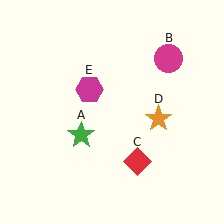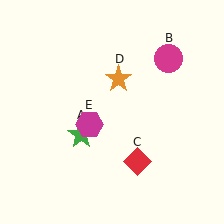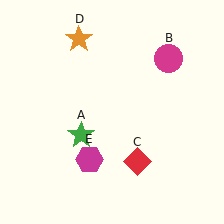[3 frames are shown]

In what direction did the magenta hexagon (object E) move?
The magenta hexagon (object E) moved down.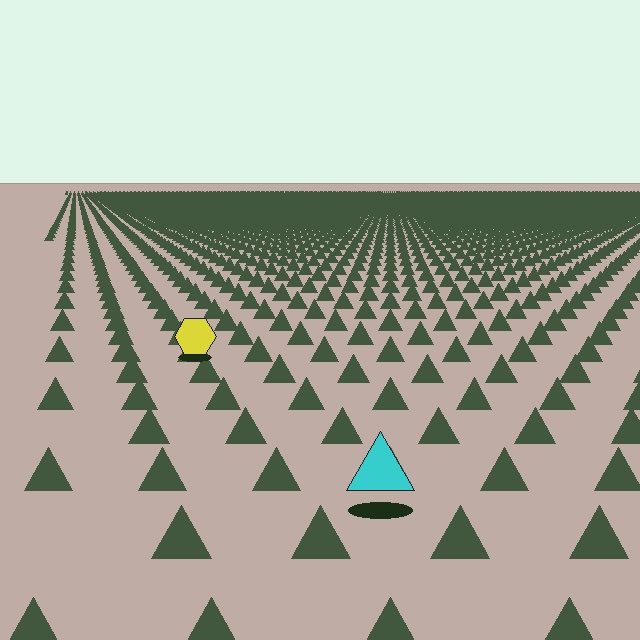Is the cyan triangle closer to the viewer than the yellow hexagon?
Yes. The cyan triangle is closer — you can tell from the texture gradient: the ground texture is coarser near it.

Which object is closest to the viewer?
The cyan triangle is closest. The texture marks near it are larger and more spread out.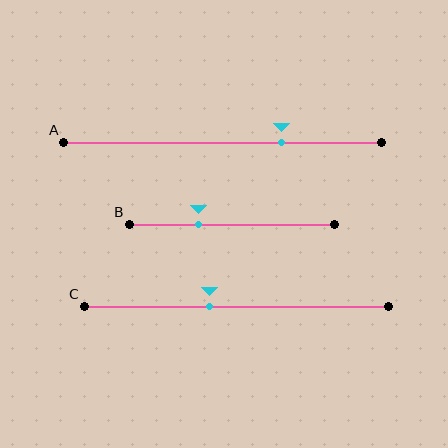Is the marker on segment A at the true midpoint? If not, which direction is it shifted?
No, the marker on segment A is shifted to the right by about 19% of the segment length.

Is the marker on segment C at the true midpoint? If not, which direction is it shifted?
No, the marker on segment C is shifted to the left by about 9% of the segment length.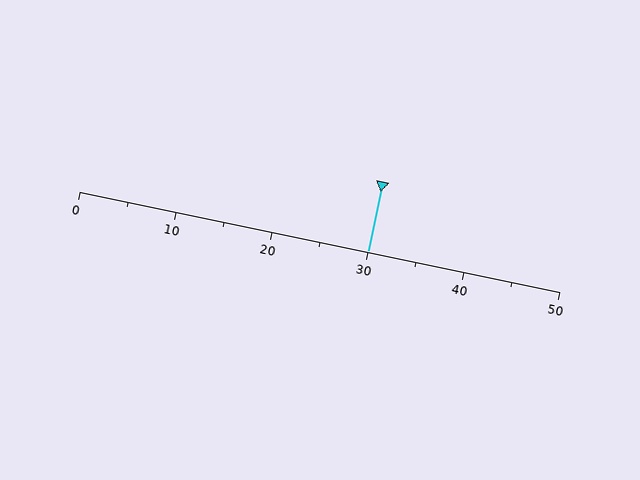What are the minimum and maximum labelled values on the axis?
The axis runs from 0 to 50.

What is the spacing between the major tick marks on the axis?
The major ticks are spaced 10 apart.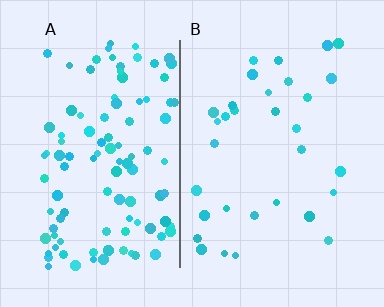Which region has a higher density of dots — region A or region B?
A (the left).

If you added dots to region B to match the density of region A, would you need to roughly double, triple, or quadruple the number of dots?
Approximately triple.